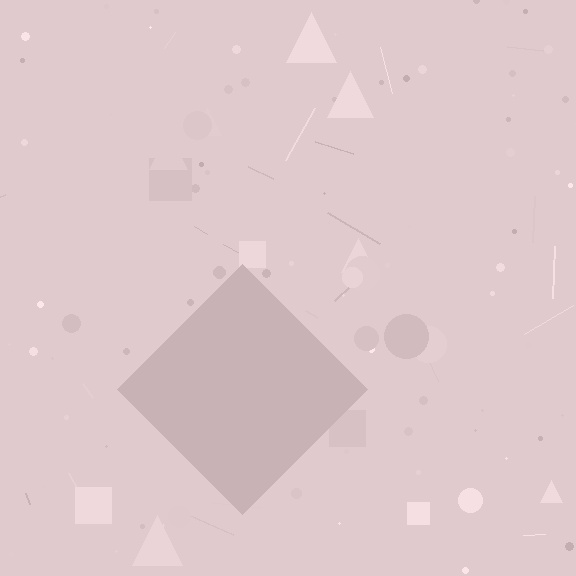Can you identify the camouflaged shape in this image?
The camouflaged shape is a diamond.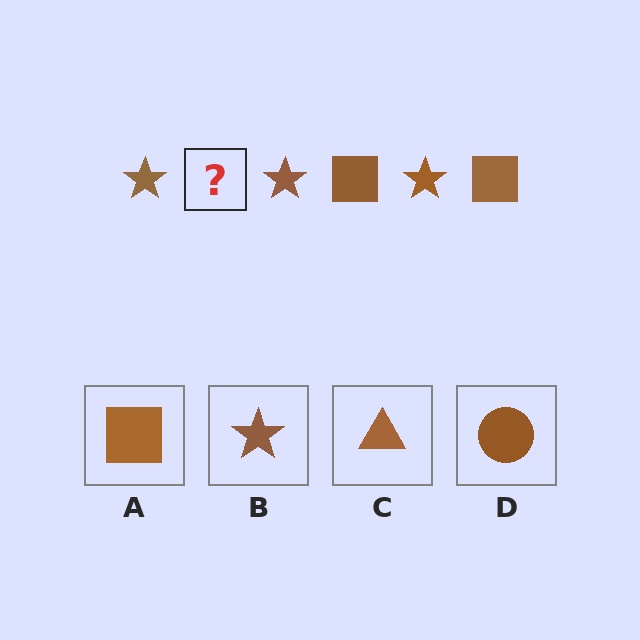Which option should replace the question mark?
Option A.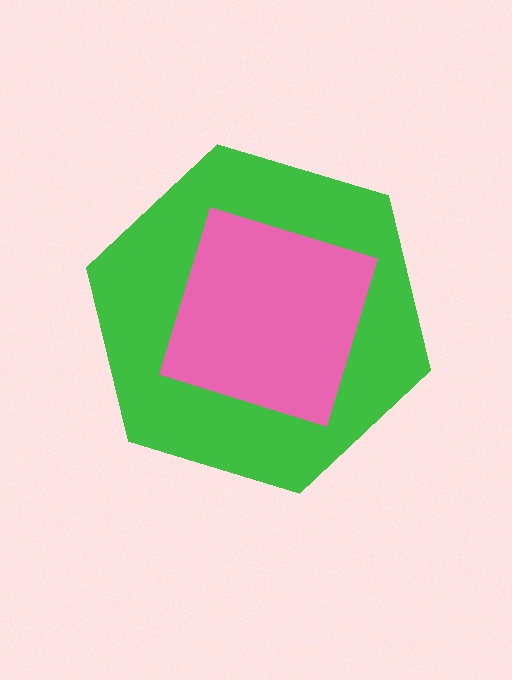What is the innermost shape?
The pink diamond.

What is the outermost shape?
The green hexagon.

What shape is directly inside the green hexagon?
The pink diamond.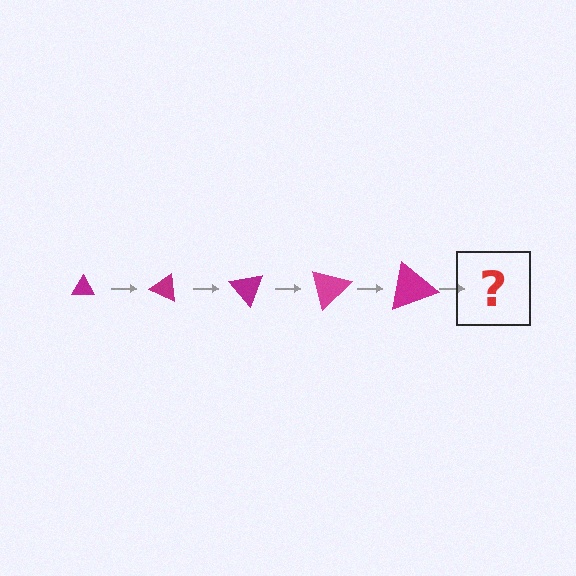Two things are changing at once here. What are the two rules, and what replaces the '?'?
The two rules are that the triangle grows larger each step and it rotates 25 degrees each step. The '?' should be a triangle, larger than the previous one and rotated 125 degrees from the start.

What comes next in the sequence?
The next element should be a triangle, larger than the previous one and rotated 125 degrees from the start.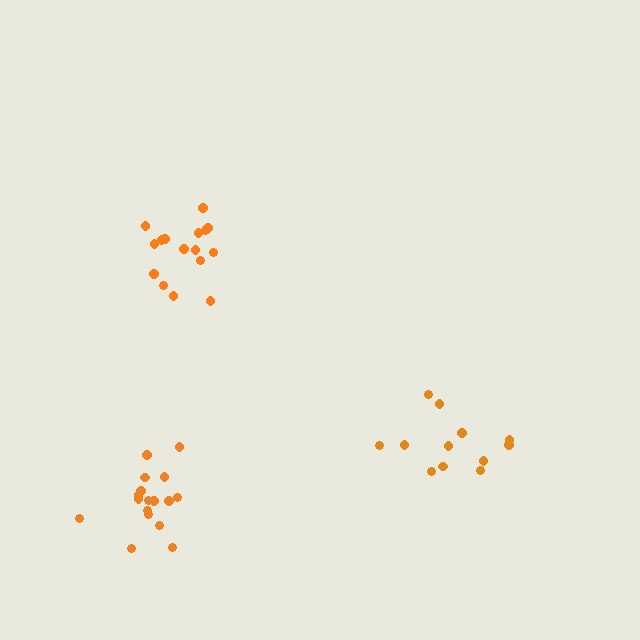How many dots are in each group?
Group 1: 16 dots, Group 2: 17 dots, Group 3: 12 dots (45 total).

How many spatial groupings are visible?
There are 3 spatial groupings.